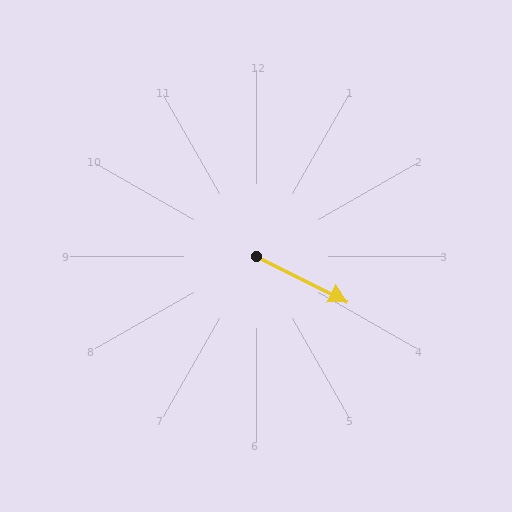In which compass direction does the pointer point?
Southeast.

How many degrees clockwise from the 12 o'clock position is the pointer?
Approximately 117 degrees.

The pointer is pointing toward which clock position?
Roughly 4 o'clock.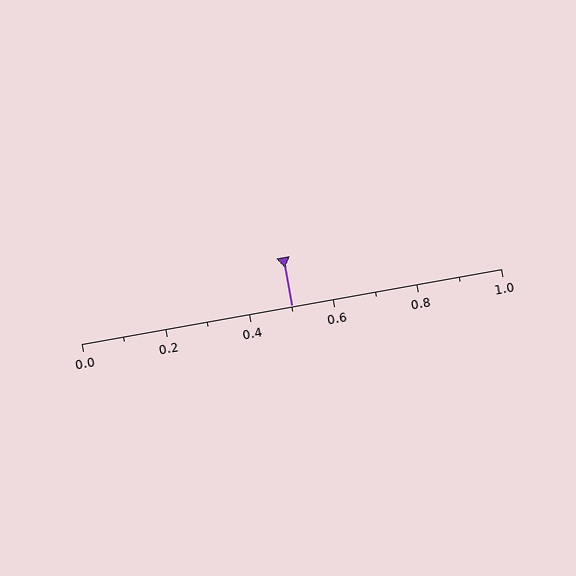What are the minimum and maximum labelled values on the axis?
The axis runs from 0.0 to 1.0.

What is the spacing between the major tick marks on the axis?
The major ticks are spaced 0.2 apart.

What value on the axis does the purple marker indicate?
The marker indicates approximately 0.5.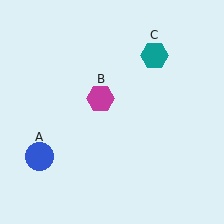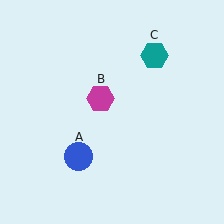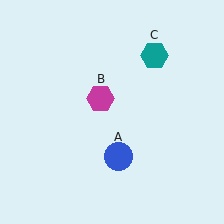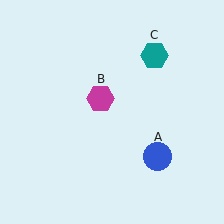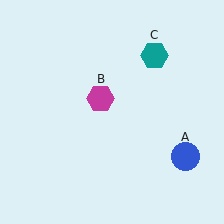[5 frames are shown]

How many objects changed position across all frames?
1 object changed position: blue circle (object A).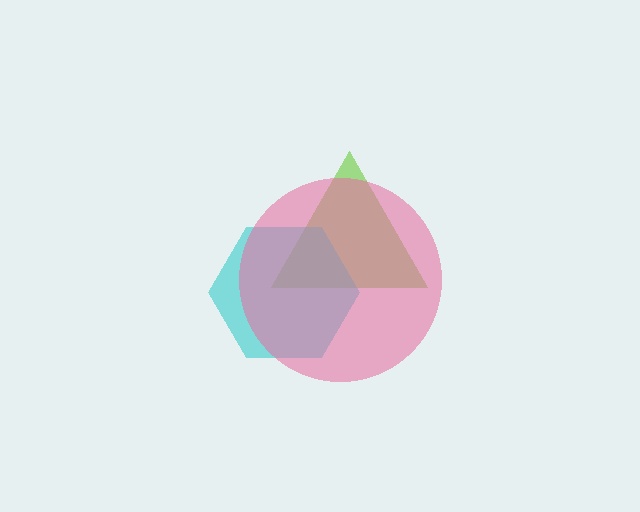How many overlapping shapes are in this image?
There are 3 overlapping shapes in the image.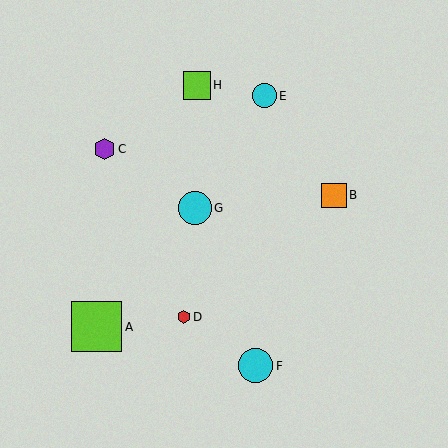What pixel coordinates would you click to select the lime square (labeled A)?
Click at (97, 327) to select the lime square A.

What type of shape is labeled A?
Shape A is a lime square.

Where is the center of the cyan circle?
The center of the cyan circle is at (195, 208).